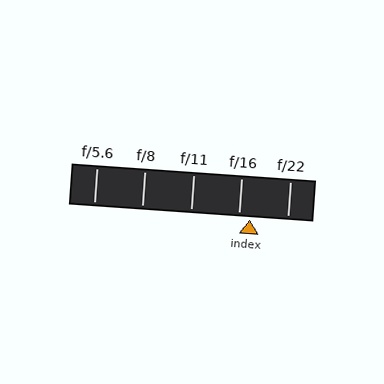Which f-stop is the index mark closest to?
The index mark is closest to f/16.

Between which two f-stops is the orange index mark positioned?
The index mark is between f/16 and f/22.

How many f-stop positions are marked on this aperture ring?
There are 5 f-stop positions marked.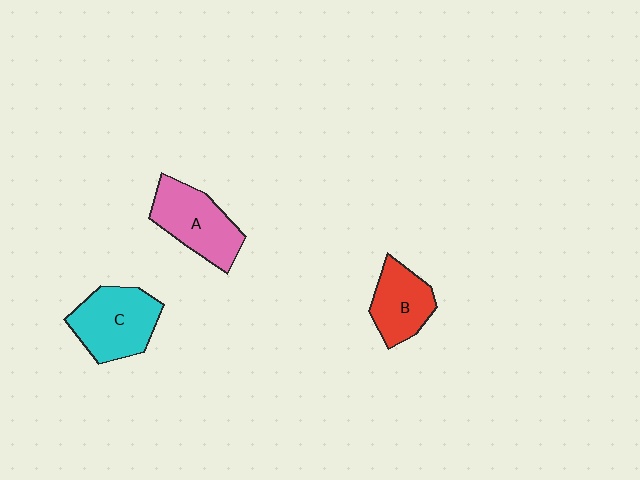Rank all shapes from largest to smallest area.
From largest to smallest: C (cyan), A (pink), B (red).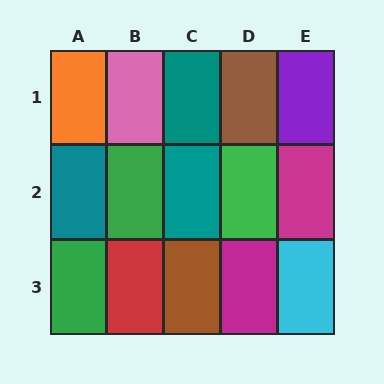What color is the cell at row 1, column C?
Teal.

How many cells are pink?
1 cell is pink.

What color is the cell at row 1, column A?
Orange.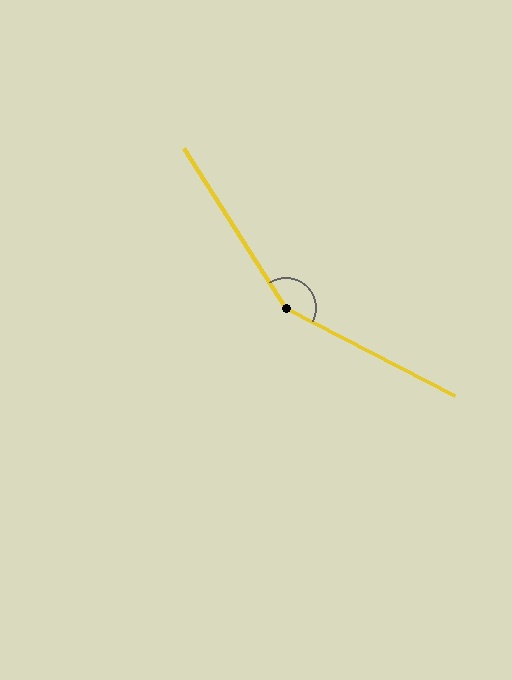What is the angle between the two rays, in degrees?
Approximately 150 degrees.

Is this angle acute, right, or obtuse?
It is obtuse.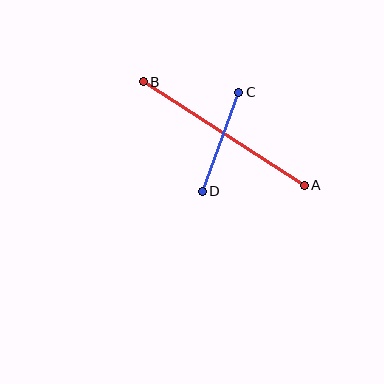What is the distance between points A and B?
The distance is approximately 191 pixels.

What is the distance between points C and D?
The distance is approximately 105 pixels.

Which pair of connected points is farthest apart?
Points A and B are farthest apart.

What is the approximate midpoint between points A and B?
The midpoint is at approximately (224, 133) pixels.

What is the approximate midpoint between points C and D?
The midpoint is at approximately (220, 142) pixels.